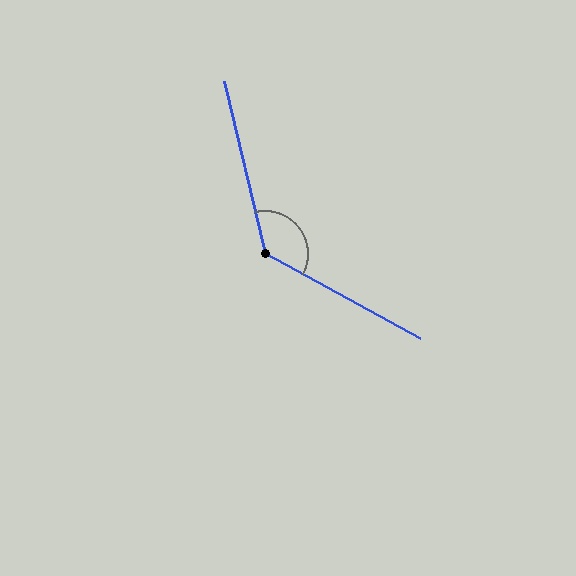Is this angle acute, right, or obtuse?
It is obtuse.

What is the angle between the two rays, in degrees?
Approximately 132 degrees.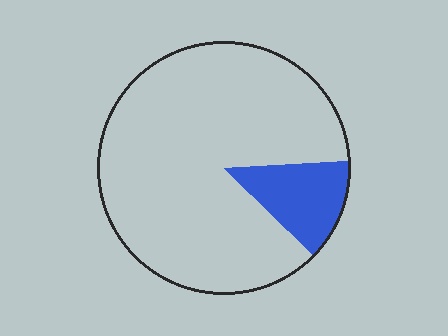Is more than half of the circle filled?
No.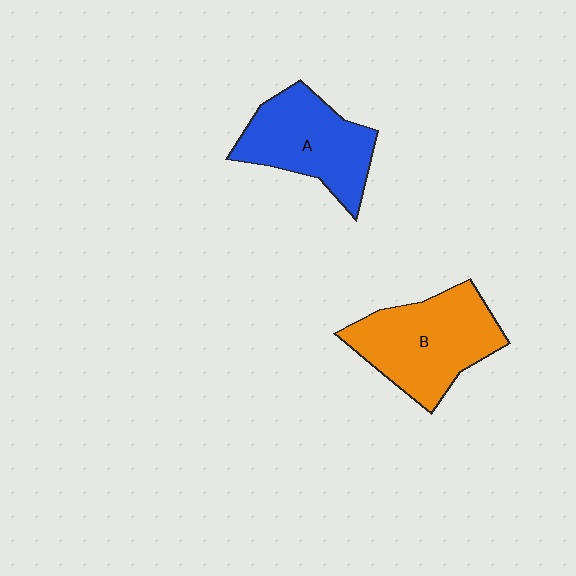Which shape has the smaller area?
Shape A (blue).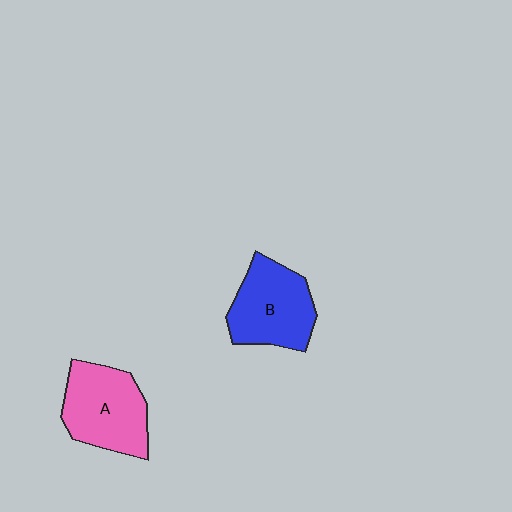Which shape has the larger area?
Shape A (pink).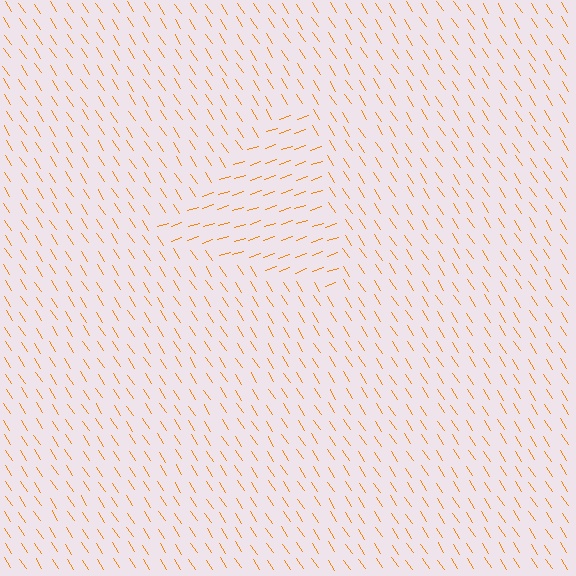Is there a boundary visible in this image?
Yes, there is a texture boundary formed by a change in line orientation.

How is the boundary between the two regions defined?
The boundary is defined purely by a change in line orientation (approximately 75 degrees difference). All lines are the same color and thickness.